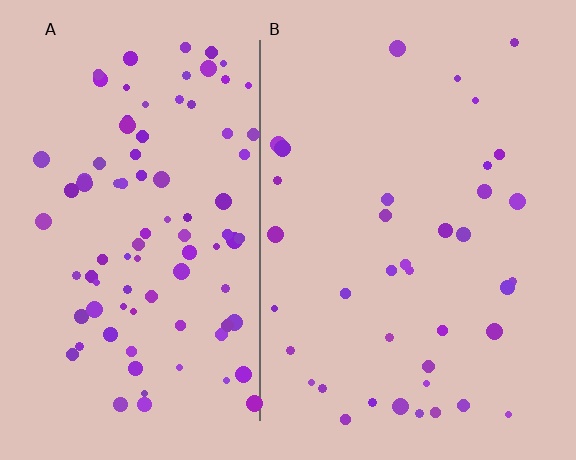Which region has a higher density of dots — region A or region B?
A (the left).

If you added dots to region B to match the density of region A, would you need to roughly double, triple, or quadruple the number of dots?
Approximately double.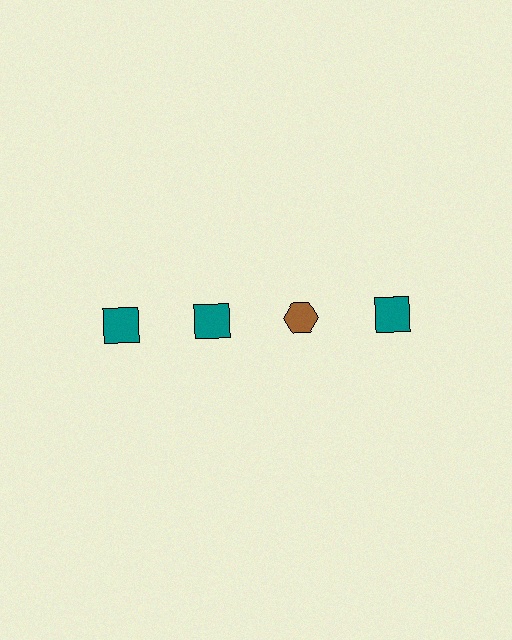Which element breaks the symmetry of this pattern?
The brown hexagon in the top row, center column breaks the symmetry. All other shapes are teal squares.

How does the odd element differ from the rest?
It differs in both color (brown instead of teal) and shape (hexagon instead of square).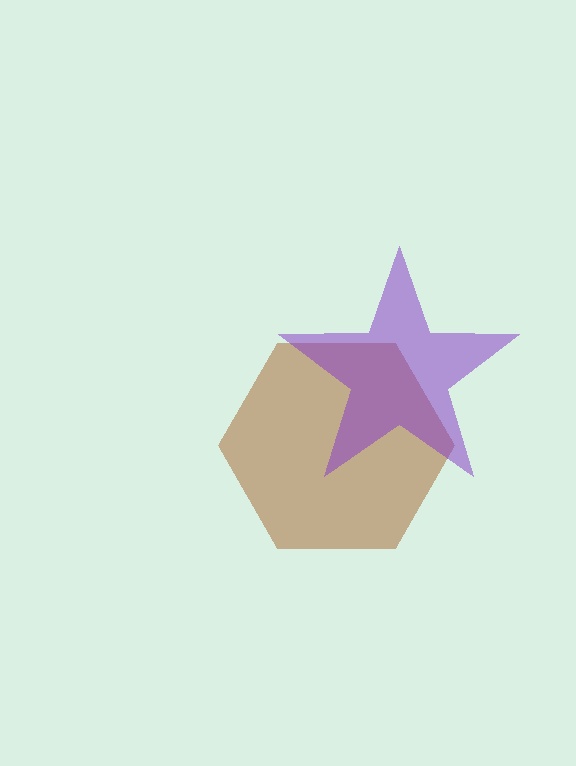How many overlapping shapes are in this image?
There are 2 overlapping shapes in the image.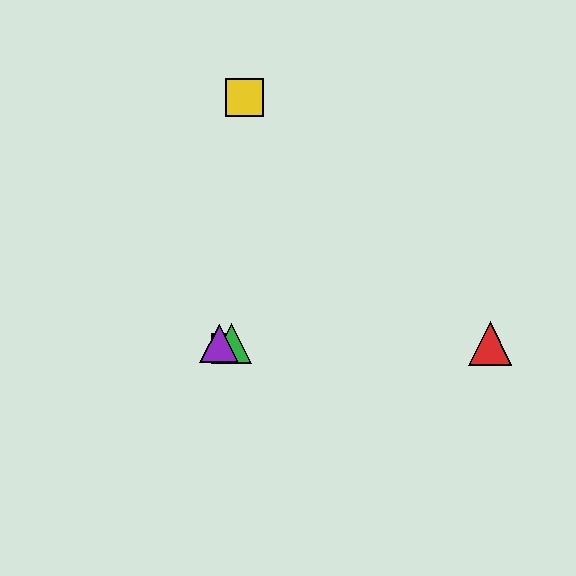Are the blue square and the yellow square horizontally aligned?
No, the blue square is at y≈344 and the yellow square is at y≈97.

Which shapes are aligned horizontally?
The red triangle, the blue square, the green triangle, the purple triangle are aligned horizontally.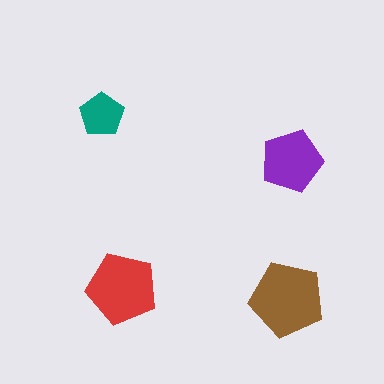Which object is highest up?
The teal pentagon is topmost.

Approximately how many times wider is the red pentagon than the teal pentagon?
About 1.5 times wider.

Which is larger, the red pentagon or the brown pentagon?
The brown one.